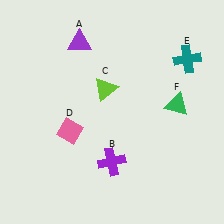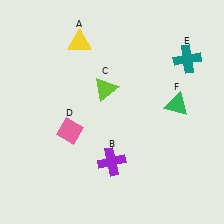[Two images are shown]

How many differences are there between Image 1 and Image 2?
There is 1 difference between the two images.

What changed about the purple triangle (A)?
In Image 1, A is purple. In Image 2, it changed to yellow.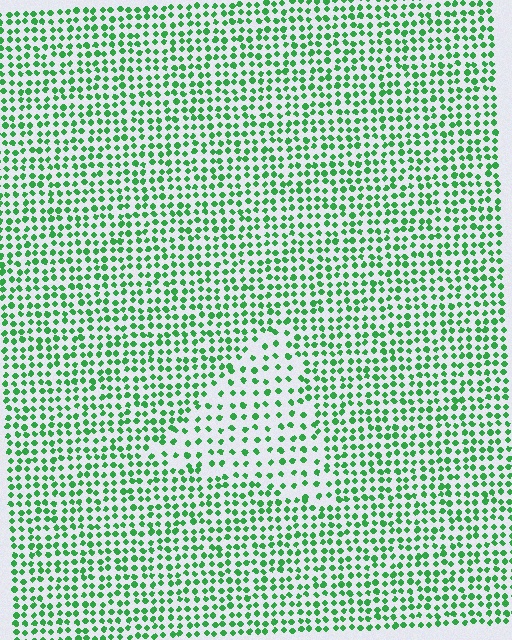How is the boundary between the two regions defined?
The boundary is defined by a change in element density (approximately 1.9x ratio). All elements are the same color, size, and shape.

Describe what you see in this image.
The image contains small green elements arranged at two different densities. A triangle-shaped region is visible where the elements are less densely packed than the surrounding area.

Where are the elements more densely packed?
The elements are more densely packed outside the triangle boundary.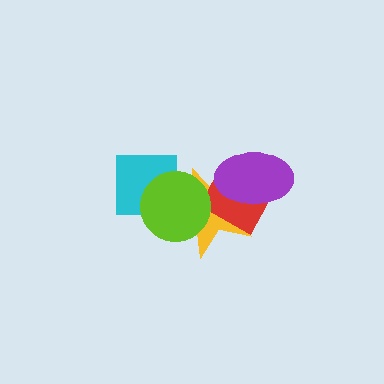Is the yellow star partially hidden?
Yes, it is partially covered by another shape.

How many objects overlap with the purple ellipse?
2 objects overlap with the purple ellipse.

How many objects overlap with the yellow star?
3 objects overlap with the yellow star.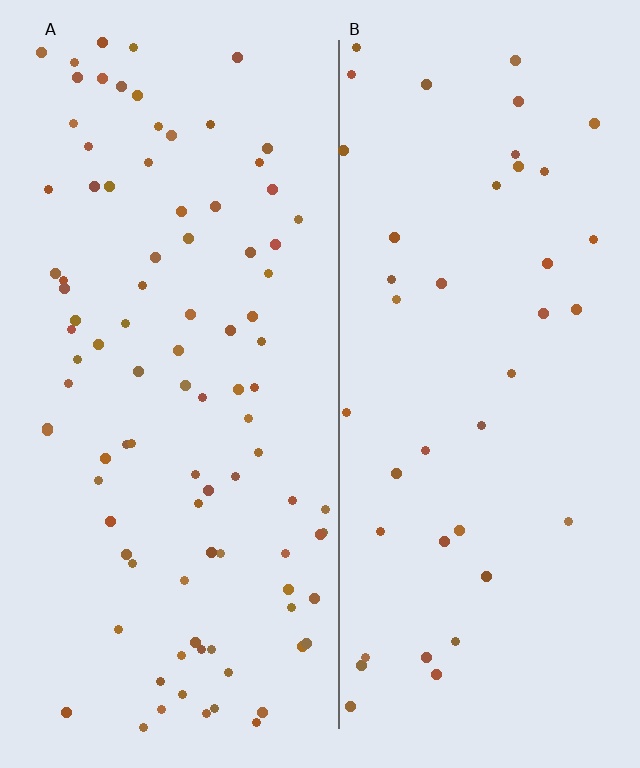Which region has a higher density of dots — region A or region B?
A (the left).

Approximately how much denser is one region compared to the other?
Approximately 2.3× — region A over region B.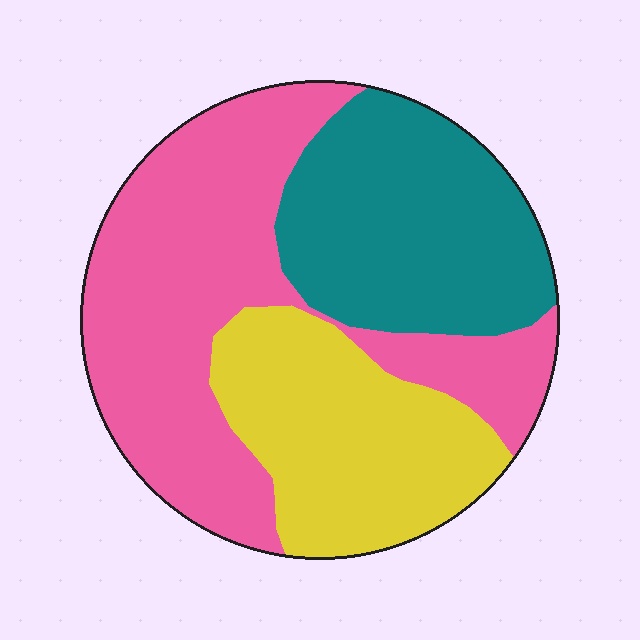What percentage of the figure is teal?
Teal covers around 30% of the figure.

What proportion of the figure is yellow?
Yellow takes up between a quarter and a half of the figure.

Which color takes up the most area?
Pink, at roughly 45%.